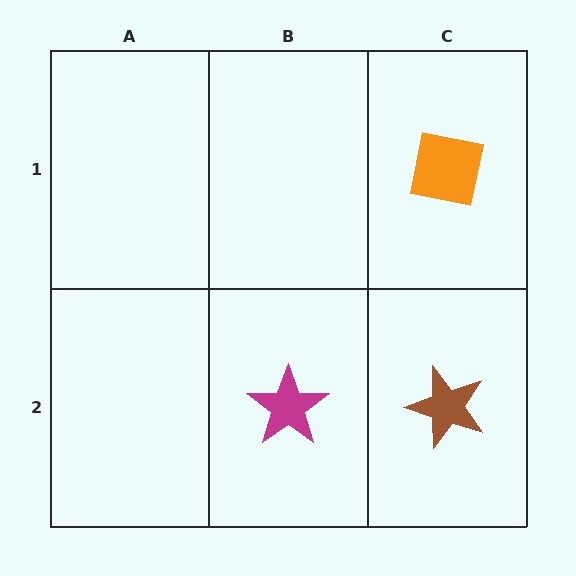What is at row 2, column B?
A magenta star.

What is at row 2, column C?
A brown star.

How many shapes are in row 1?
1 shape.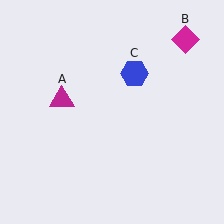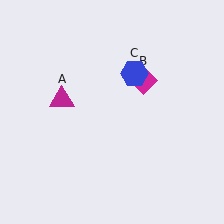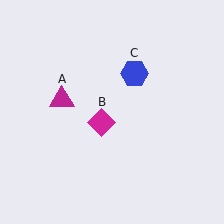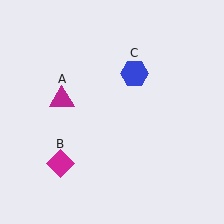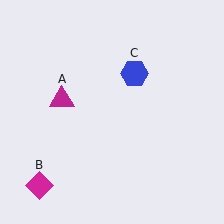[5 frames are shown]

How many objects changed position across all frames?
1 object changed position: magenta diamond (object B).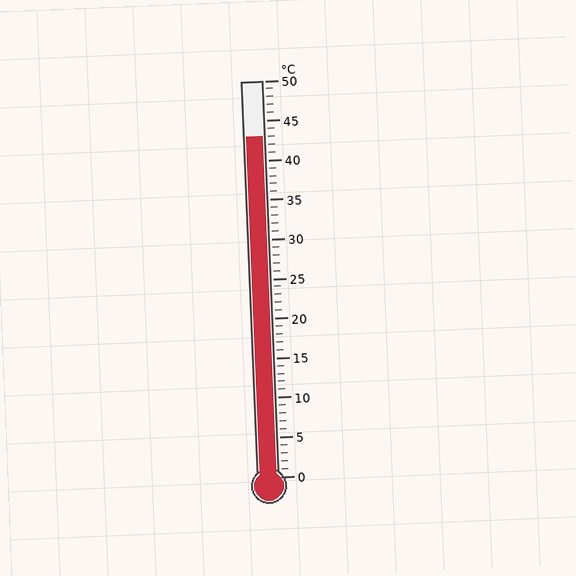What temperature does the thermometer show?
The thermometer shows approximately 43°C.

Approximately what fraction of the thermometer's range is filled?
The thermometer is filled to approximately 85% of its range.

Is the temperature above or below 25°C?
The temperature is above 25°C.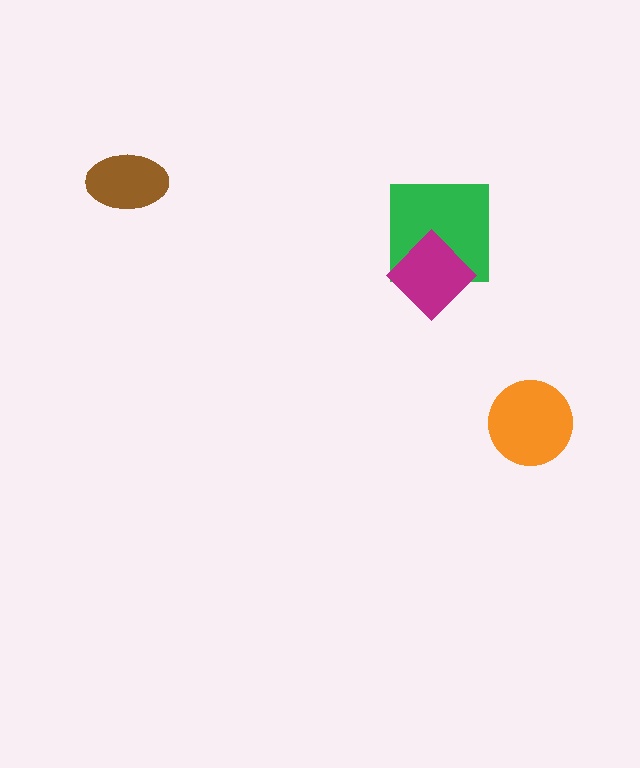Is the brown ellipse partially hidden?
No, no other shape covers it.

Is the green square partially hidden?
Yes, it is partially covered by another shape.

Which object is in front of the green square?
The magenta diamond is in front of the green square.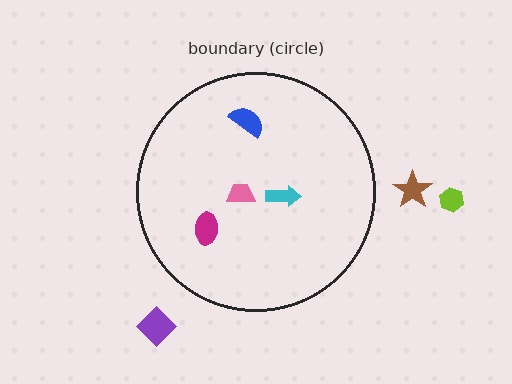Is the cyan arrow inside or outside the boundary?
Inside.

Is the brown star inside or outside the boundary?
Outside.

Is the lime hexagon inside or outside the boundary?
Outside.